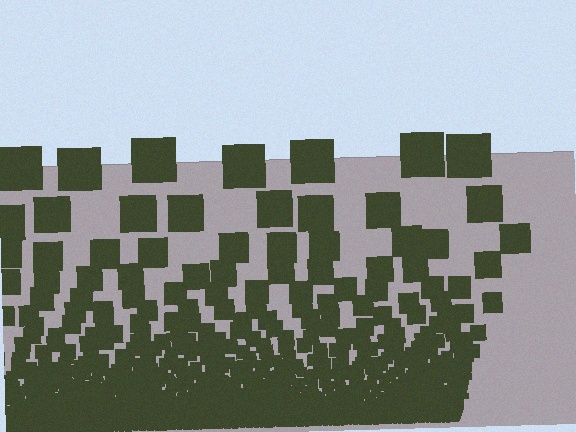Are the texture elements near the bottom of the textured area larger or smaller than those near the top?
Smaller. The gradient is inverted — elements near the bottom are smaller and denser.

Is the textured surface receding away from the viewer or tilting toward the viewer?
The surface appears to tilt toward the viewer. Texture elements get larger and sparser toward the top.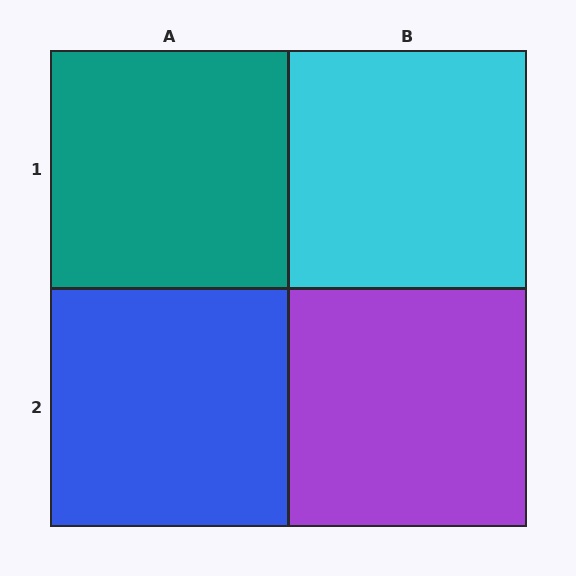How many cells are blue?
1 cell is blue.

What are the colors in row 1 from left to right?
Teal, cyan.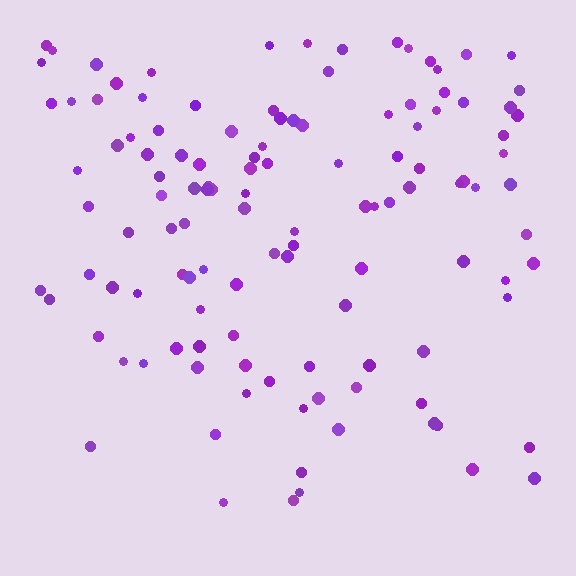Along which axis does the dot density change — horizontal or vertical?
Vertical.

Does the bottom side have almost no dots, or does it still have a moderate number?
Still a moderate number, just noticeably fewer than the top.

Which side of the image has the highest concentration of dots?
The top.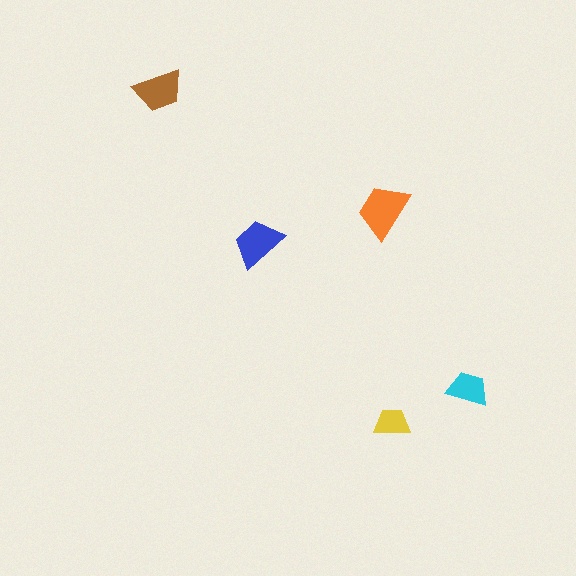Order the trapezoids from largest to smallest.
the orange one, the blue one, the brown one, the cyan one, the yellow one.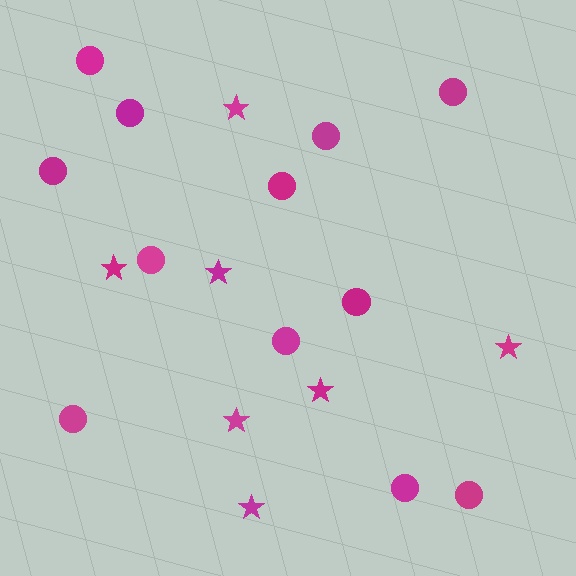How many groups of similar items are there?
There are 2 groups: one group of stars (7) and one group of circles (12).